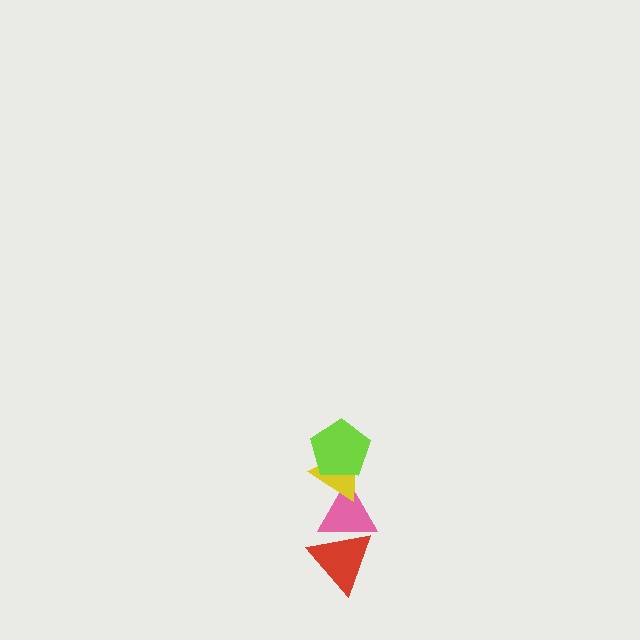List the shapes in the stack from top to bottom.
From top to bottom: the lime pentagon, the yellow triangle, the pink triangle, the red triangle.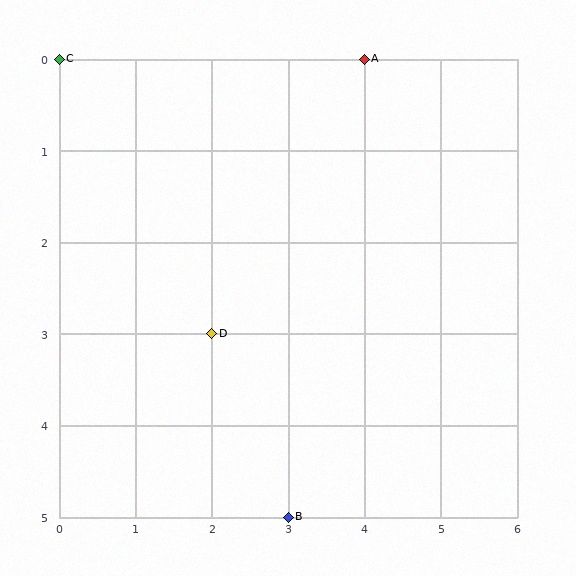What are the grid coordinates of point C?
Point C is at grid coordinates (0, 0).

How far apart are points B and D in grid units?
Points B and D are 1 column and 2 rows apart (about 2.2 grid units diagonally).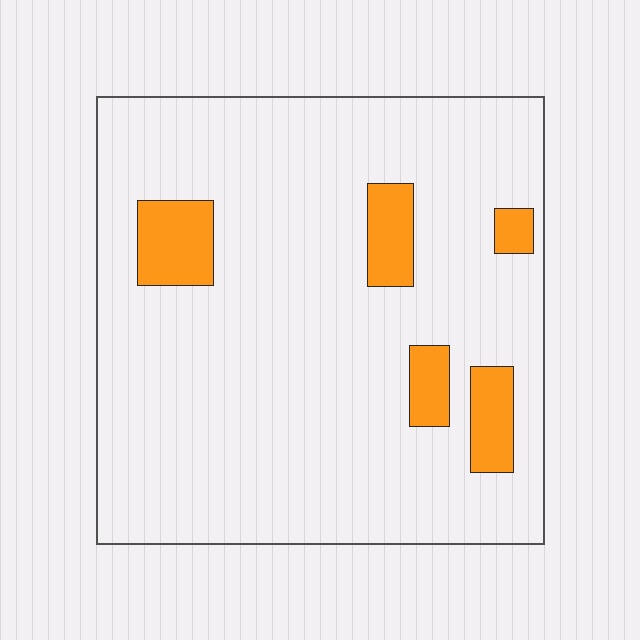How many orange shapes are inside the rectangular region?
5.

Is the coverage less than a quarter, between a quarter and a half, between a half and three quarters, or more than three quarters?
Less than a quarter.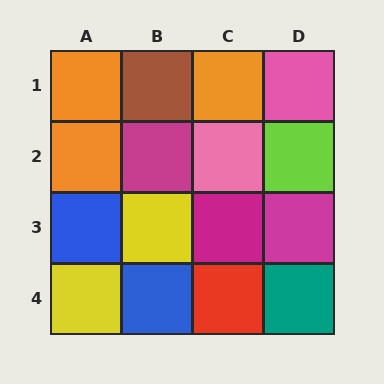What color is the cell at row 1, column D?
Pink.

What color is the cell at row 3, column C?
Magenta.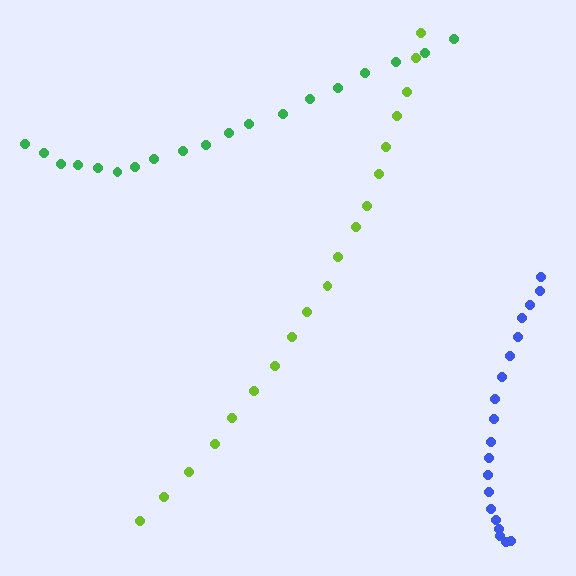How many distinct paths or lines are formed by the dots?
There are 3 distinct paths.